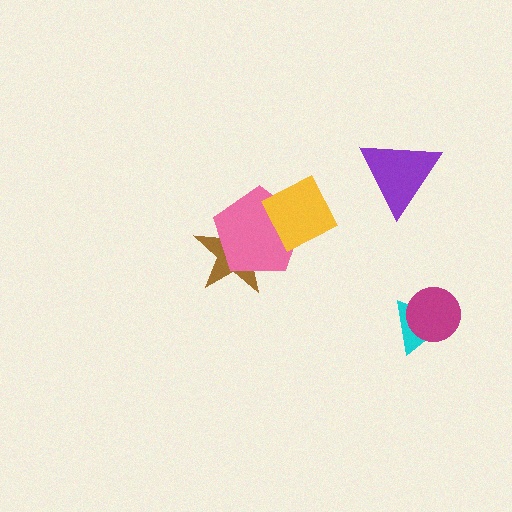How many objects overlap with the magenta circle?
1 object overlaps with the magenta circle.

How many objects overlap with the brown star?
2 objects overlap with the brown star.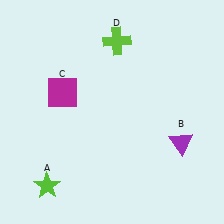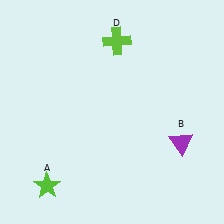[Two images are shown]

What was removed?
The magenta square (C) was removed in Image 2.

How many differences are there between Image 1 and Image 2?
There is 1 difference between the two images.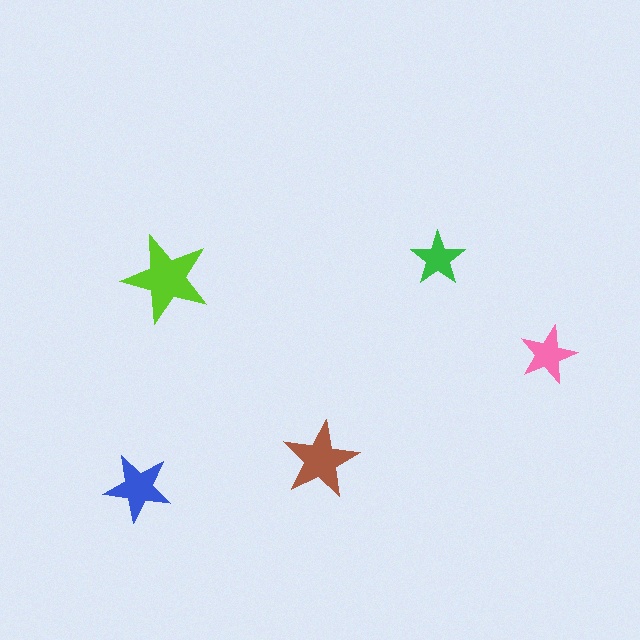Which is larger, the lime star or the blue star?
The lime one.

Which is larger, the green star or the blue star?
The blue one.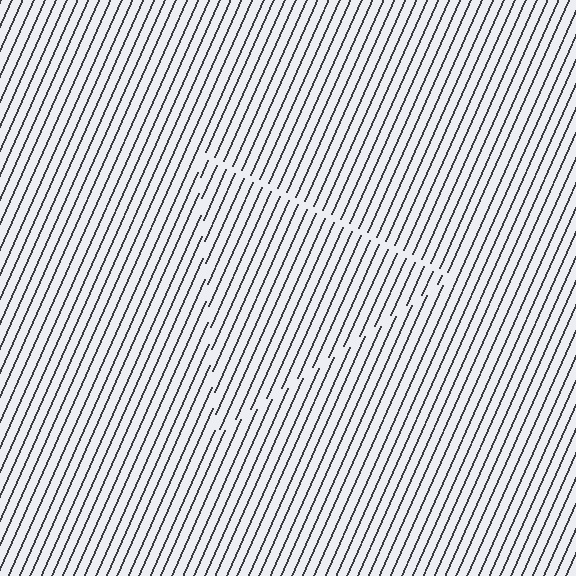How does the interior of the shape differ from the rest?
The interior of the shape contains the same grating, shifted by half a period — the contour is defined by the phase discontinuity where line-ends from the inner and outer gratings abut.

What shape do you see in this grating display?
An illusory triangle. The interior of the shape contains the same grating, shifted by half a period — the contour is defined by the phase discontinuity where line-ends from the inner and outer gratings abut.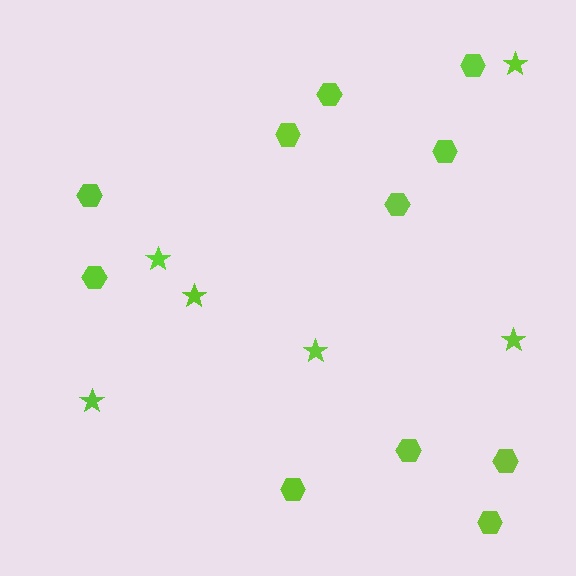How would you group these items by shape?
There are 2 groups: one group of stars (6) and one group of hexagons (11).